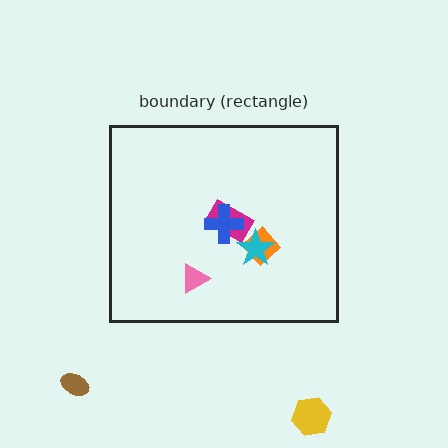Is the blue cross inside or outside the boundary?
Inside.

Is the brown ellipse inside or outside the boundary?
Outside.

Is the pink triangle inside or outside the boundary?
Inside.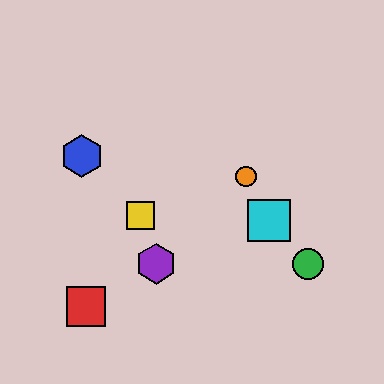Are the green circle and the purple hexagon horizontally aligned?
Yes, both are at y≈264.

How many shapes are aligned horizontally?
2 shapes (the green circle, the purple hexagon) are aligned horizontally.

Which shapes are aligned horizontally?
The green circle, the purple hexagon are aligned horizontally.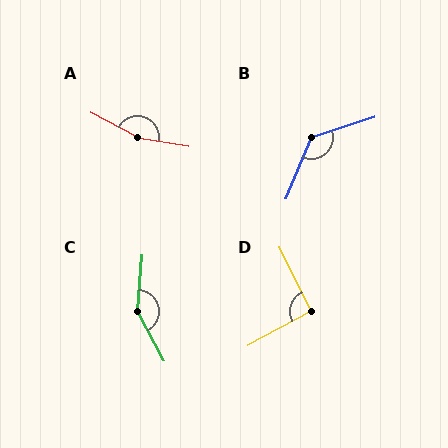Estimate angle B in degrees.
Approximately 131 degrees.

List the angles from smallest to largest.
D (92°), B (131°), C (147°), A (162°).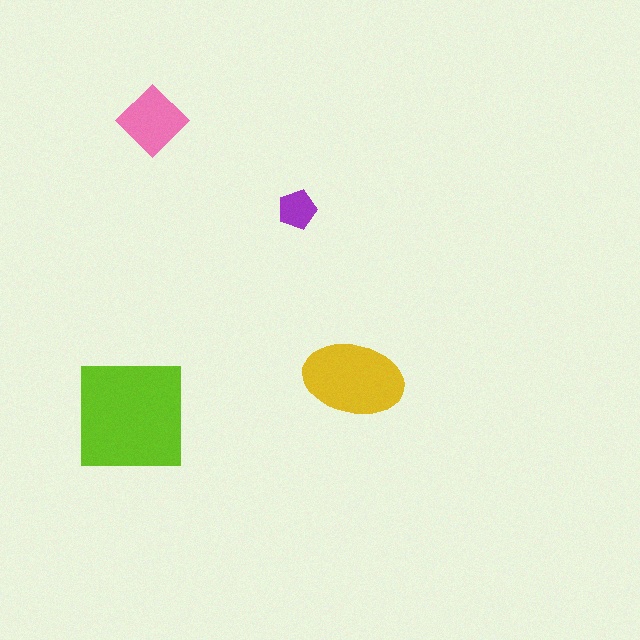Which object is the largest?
The lime square.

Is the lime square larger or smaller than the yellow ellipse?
Larger.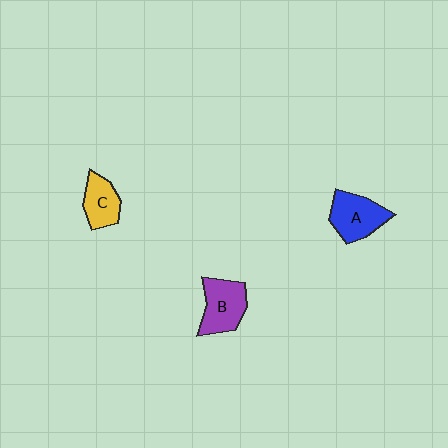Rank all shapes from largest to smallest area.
From largest to smallest: A (blue), B (purple), C (yellow).